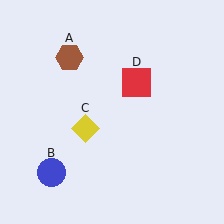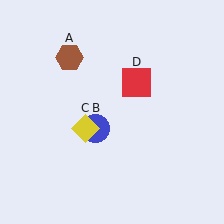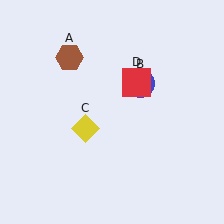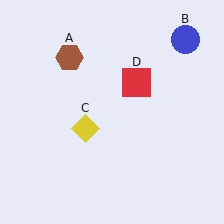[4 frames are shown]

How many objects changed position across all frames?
1 object changed position: blue circle (object B).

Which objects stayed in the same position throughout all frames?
Brown hexagon (object A) and yellow diamond (object C) and red square (object D) remained stationary.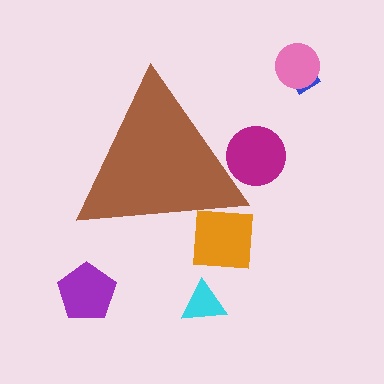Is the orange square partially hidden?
Yes, the orange square is partially hidden behind the brown triangle.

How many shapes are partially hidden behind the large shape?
2 shapes are partially hidden.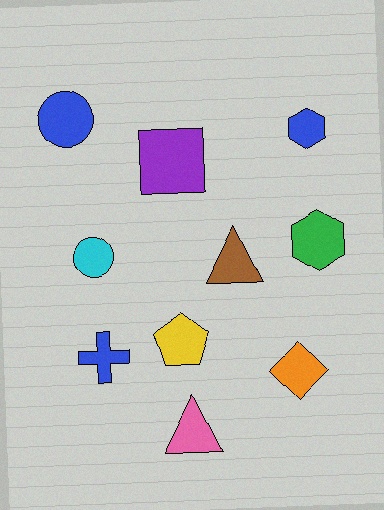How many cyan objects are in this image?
There is 1 cyan object.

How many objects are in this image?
There are 10 objects.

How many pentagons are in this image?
There is 1 pentagon.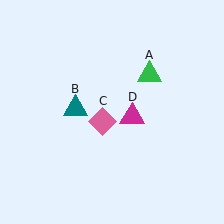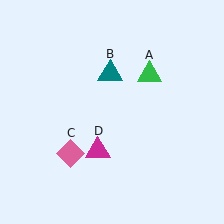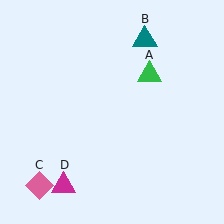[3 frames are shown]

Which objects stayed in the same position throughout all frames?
Green triangle (object A) remained stationary.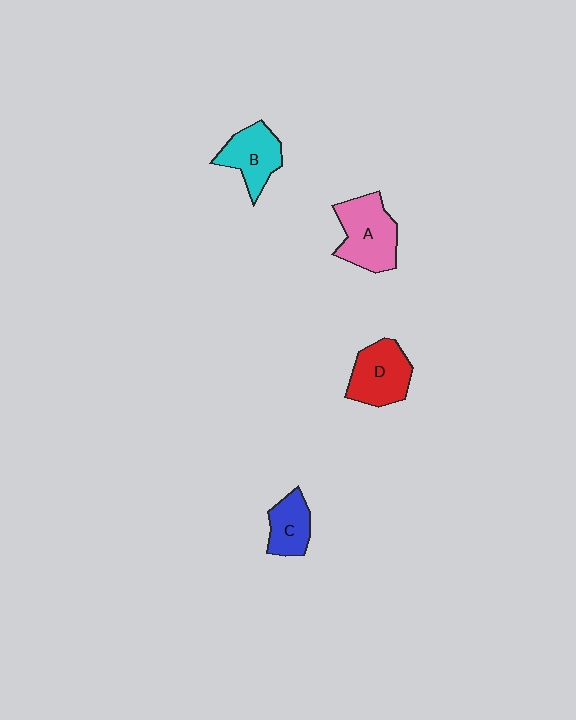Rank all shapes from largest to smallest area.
From largest to smallest: A (pink), D (red), B (cyan), C (blue).